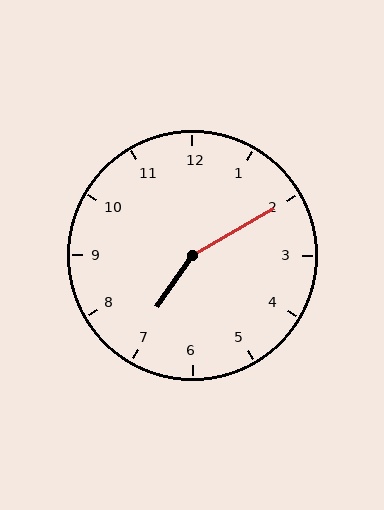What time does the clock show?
7:10.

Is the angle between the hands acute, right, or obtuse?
It is obtuse.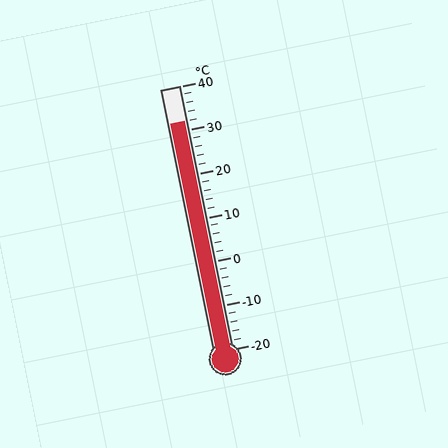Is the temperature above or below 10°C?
The temperature is above 10°C.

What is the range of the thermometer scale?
The thermometer scale ranges from -20°C to 40°C.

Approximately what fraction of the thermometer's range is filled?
The thermometer is filled to approximately 85% of its range.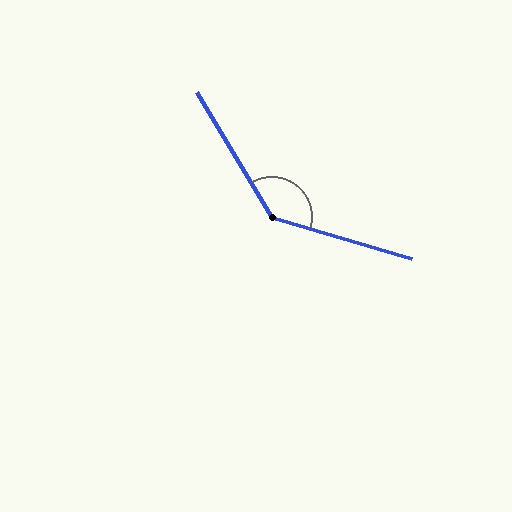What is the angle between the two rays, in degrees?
Approximately 137 degrees.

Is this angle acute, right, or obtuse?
It is obtuse.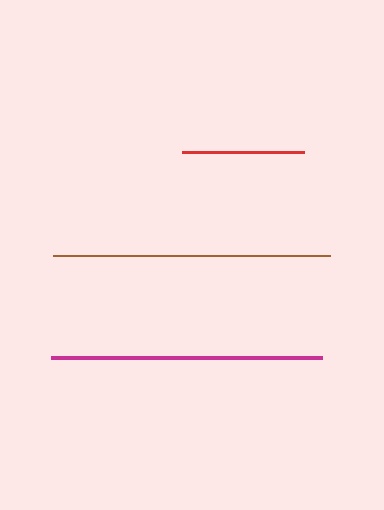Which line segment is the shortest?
The red line is the shortest at approximately 122 pixels.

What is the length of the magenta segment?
The magenta segment is approximately 271 pixels long.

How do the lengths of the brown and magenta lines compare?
The brown and magenta lines are approximately the same length.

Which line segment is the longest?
The brown line is the longest at approximately 276 pixels.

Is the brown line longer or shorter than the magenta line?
The brown line is longer than the magenta line.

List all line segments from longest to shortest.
From longest to shortest: brown, magenta, red.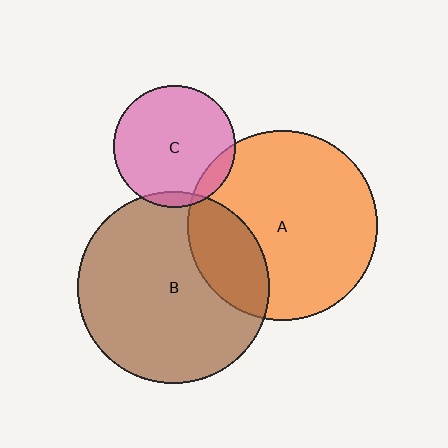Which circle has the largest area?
Circle B (brown).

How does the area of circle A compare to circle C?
Approximately 2.4 times.